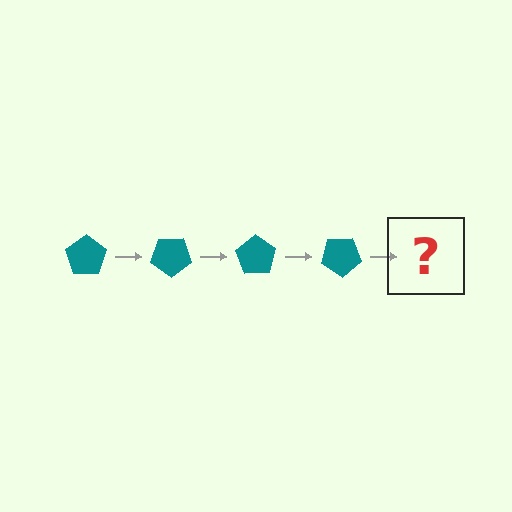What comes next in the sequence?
The next element should be a teal pentagon rotated 140 degrees.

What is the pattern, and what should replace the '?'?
The pattern is that the pentagon rotates 35 degrees each step. The '?' should be a teal pentagon rotated 140 degrees.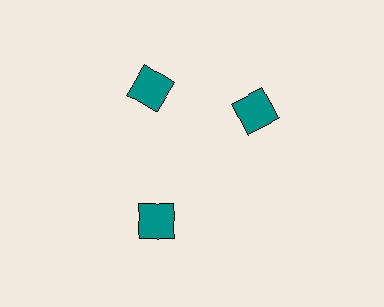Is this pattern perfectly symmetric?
No. The 3 teal squares are arranged in a ring, but one element near the 3 o'clock position is rotated out of alignment along the ring, breaking the 3-fold rotational symmetry.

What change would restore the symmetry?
The symmetry would be restored by rotating it back into even spacing with its neighbors so that all 3 squares sit at equal angles and equal distance from the center.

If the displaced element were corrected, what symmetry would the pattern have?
It would have 3-fold rotational symmetry — the pattern would map onto itself every 120 degrees.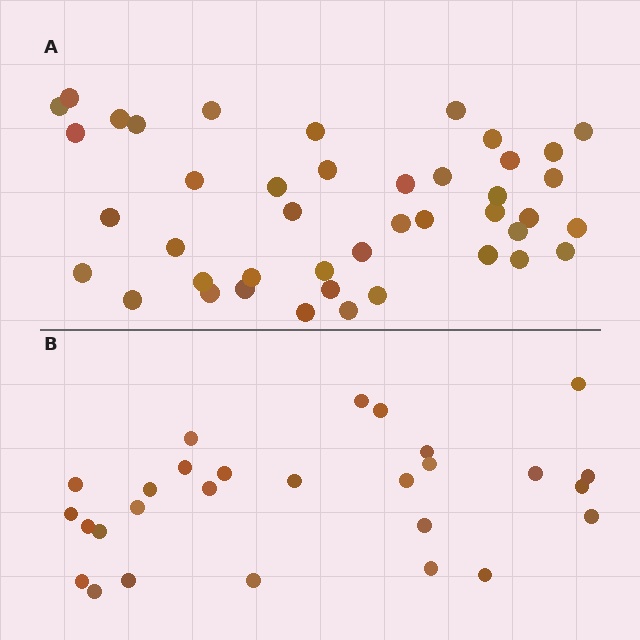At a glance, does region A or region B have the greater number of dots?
Region A (the top region) has more dots.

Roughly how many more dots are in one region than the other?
Region A has approximately 15 more dots than region B.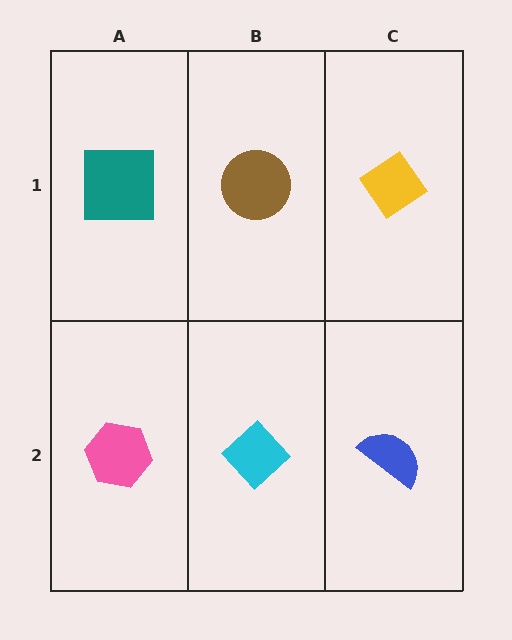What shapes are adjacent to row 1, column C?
A blue semicircle (row 2, column C), a brown circle (row 1, column B).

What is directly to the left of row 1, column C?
A brown circle.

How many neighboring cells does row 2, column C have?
2.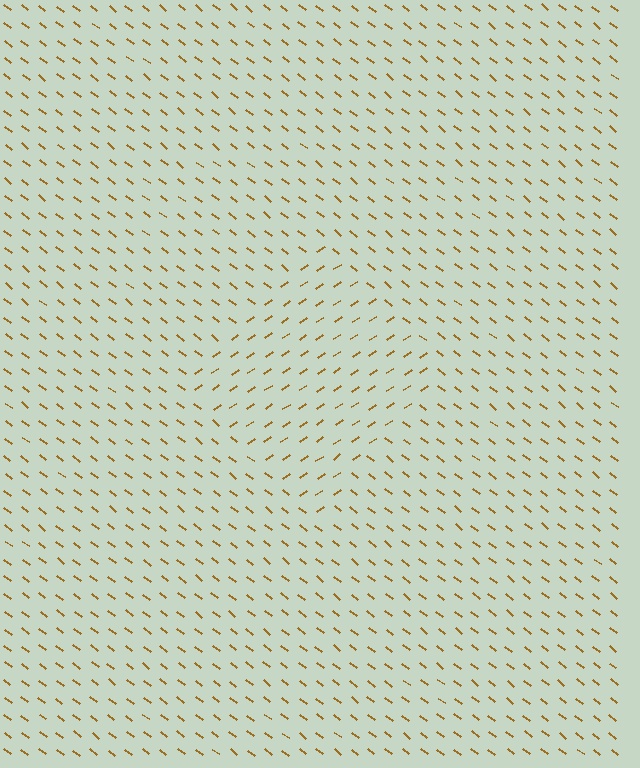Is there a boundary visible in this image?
Yes, there is a texture boundary formed by a change in line orientation.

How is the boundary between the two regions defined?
The boundary is defined purely by a change in line orientation (approximately 72 degrees difference). All lines are the same color and thickness.